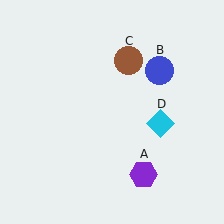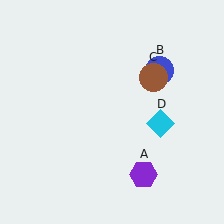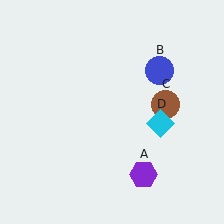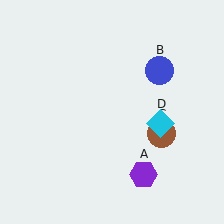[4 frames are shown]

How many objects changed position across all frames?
1 object changed position: brown circle (object C).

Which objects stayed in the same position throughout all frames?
Purple hexagon (object A) and blue circle (object B) and cyan diamond (object D) remained stationary.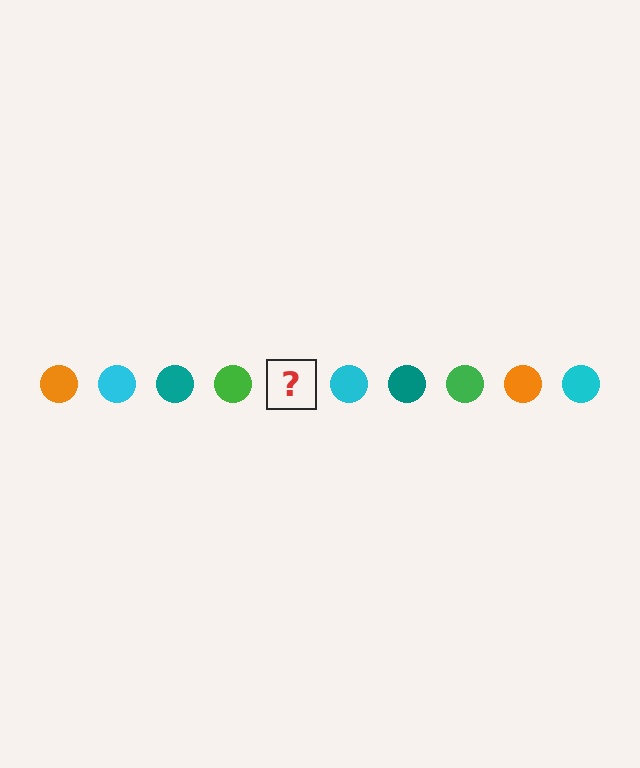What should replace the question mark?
The question mark should be replaced with an orange circle.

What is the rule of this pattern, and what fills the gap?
The rule is that the pattern cycles through orange, cyan, teal, green circles. The gap should be filled with an orange circle.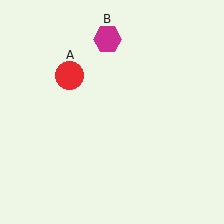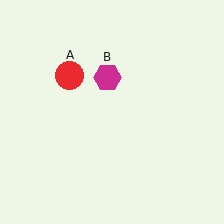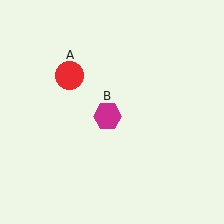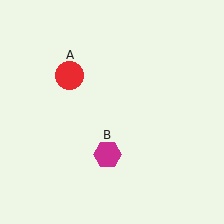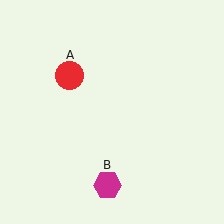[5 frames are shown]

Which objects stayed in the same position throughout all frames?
Red circle (object A) remained stationary.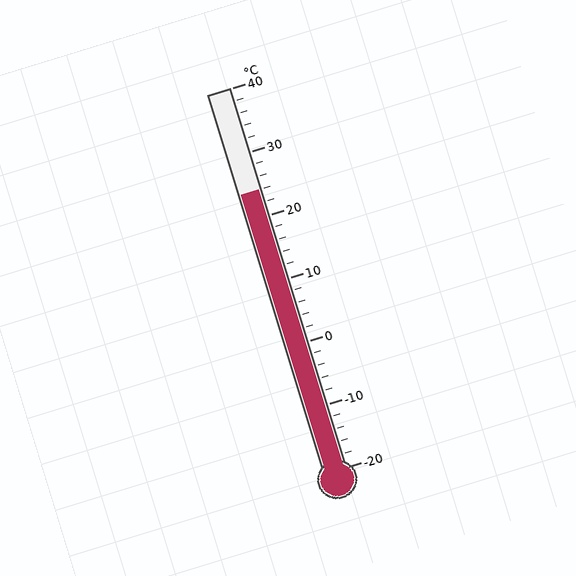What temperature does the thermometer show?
The thermometer shows approximately 24°C.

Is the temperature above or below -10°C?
The temperature is above -10°C.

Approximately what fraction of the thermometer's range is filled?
The thermometer is filled to approximately 75% of its range.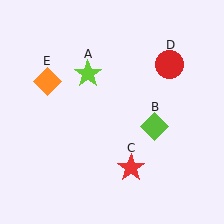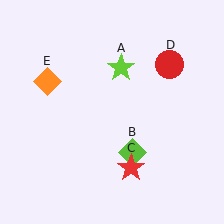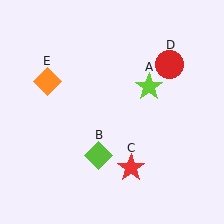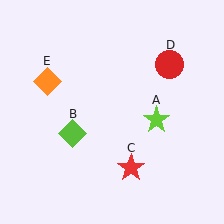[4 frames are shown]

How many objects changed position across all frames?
2 objects changed position: lime star (object A), lime diamond (object B).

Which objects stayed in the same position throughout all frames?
Red star (object C) and red circle (object D) and orange diamond (object E) remained stationary.